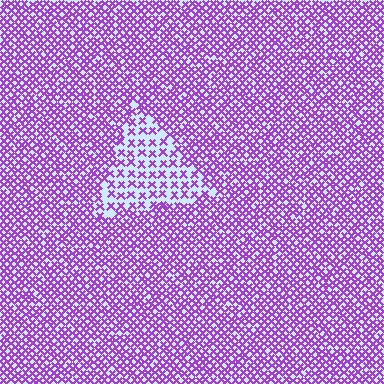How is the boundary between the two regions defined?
The boundary is defined by a change in element density (approximately 2.1x ratio). All elements are the same color, size, and shape.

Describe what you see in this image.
The image contains small purple elements arranged at two different densities. A triangle-shaped region is visible where the elements are less densely packed than the surrounding area.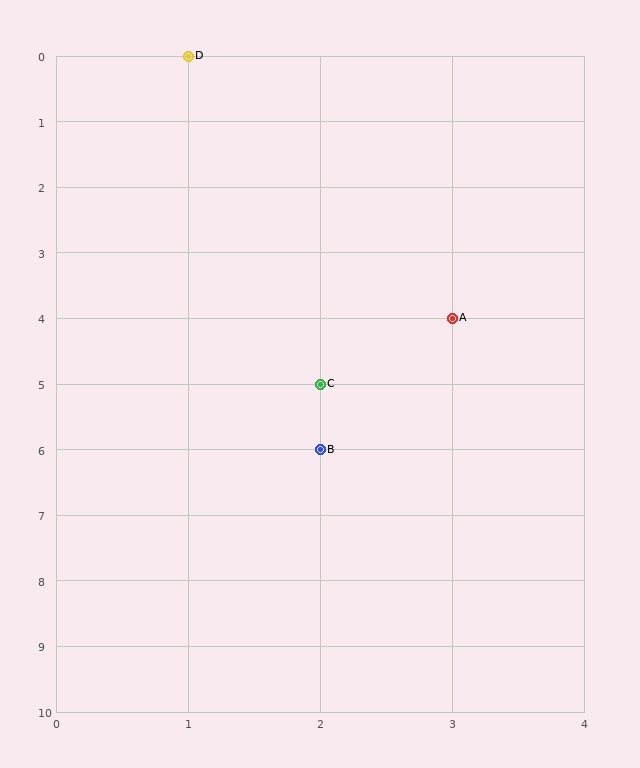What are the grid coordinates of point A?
Point A is at grid coordinates (3, 4).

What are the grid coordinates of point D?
Point D is at grid coordinates (1, 0).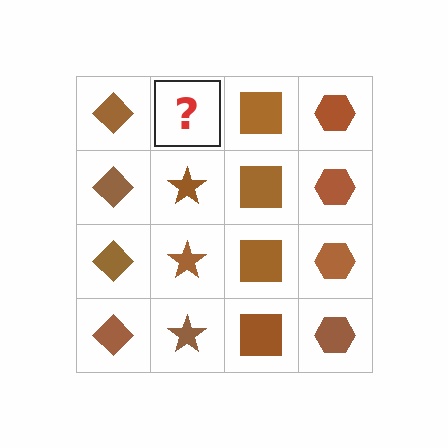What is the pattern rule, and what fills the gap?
The rule is that each column has a consistent shape. The gap should be filled with a brown star.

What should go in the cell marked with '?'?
The missing cell should contain a brown star.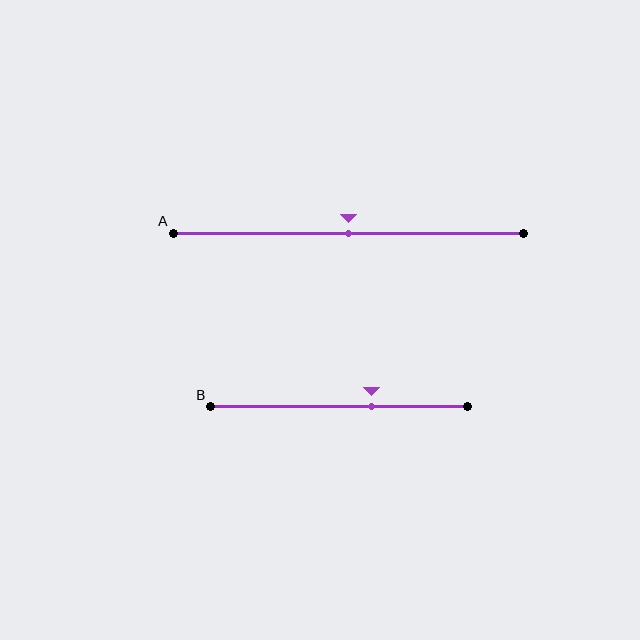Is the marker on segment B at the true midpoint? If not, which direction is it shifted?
No, the marker on segment B is shifted to the right by about 13% of the segment length.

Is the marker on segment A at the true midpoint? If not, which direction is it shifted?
Yes, the marker on segment A is at the true midpoint.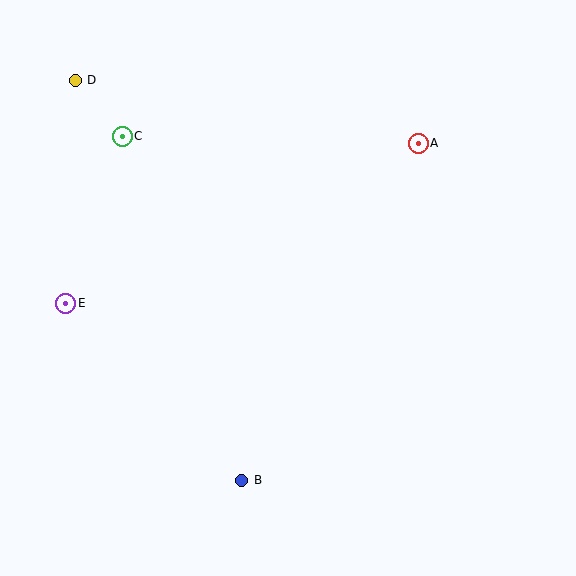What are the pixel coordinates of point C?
Point C is at (122, 136).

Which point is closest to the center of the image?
Point A at (418, 143) is closest to the center.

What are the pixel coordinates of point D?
Point D is at (75, 80).